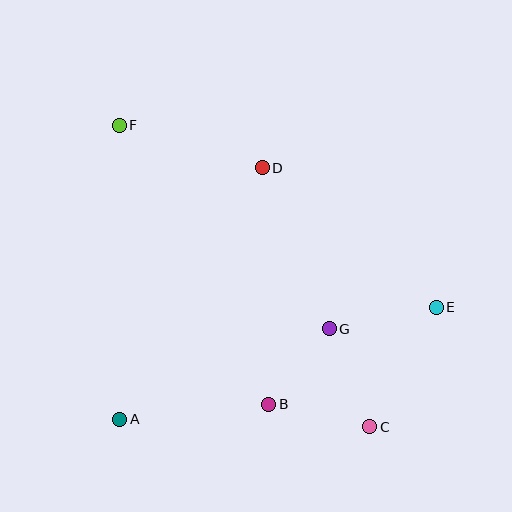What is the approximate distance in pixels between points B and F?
The distance between B and F is approximately 317 pixels.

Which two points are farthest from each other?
Points C and F are farthest from each other.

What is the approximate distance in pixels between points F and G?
The distance between F and G is approximately 292 pixels.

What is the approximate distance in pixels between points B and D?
The distance between B and D is approximately 237 pixels.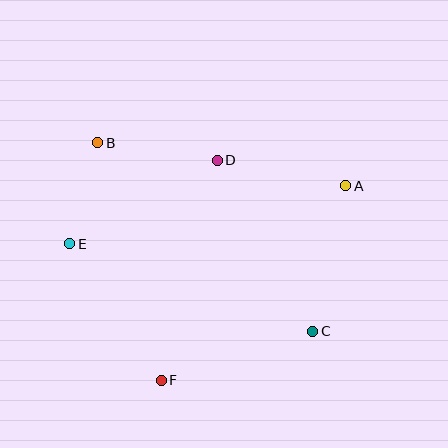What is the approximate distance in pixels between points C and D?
The distance between C and D is approximately 196 pixels.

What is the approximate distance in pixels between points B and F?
The distance between B and F is approximately 246 pixels.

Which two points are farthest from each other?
Points B and C are farthest from each other.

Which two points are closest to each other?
Points B and E are closest to each other.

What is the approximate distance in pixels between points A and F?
The distance between A and F is approximately 268 pixels.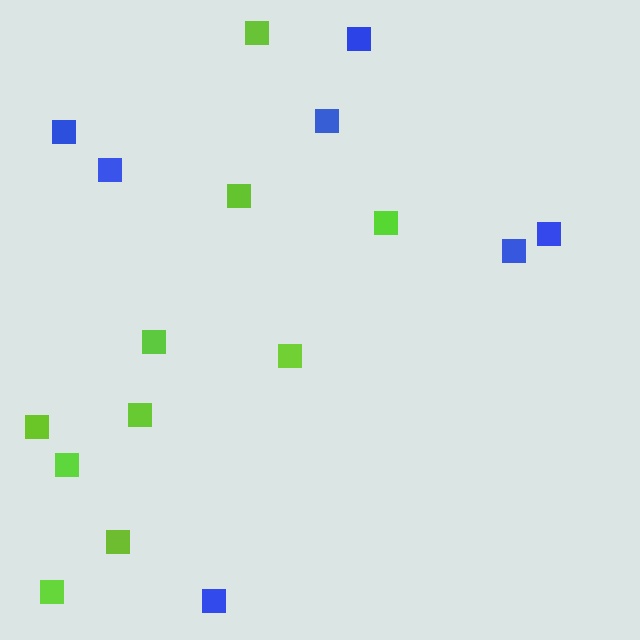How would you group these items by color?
There are 2 groups: one group of blue squares (7) and one group of lime squares (10).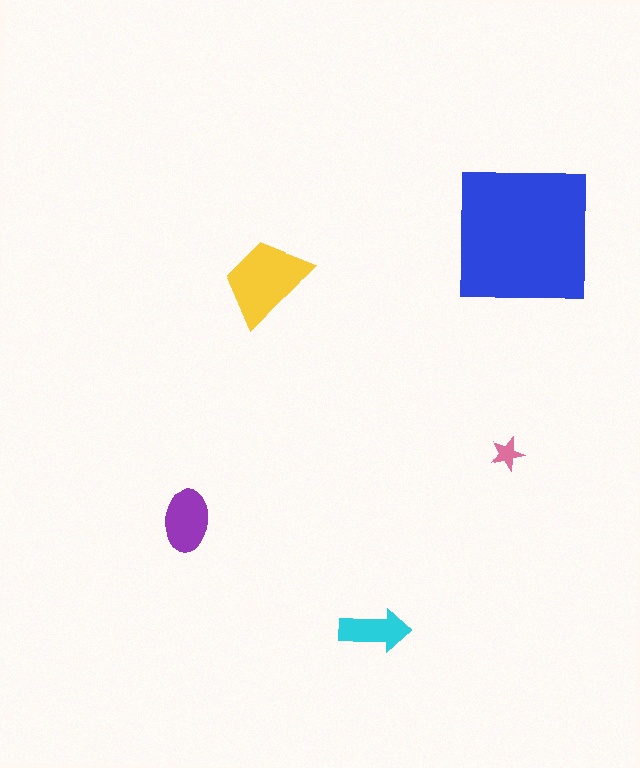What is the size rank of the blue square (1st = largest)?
1st.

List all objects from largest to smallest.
The blue square, the yellow trapezoid, the purple ellipse, the cyan arrow, the pink star.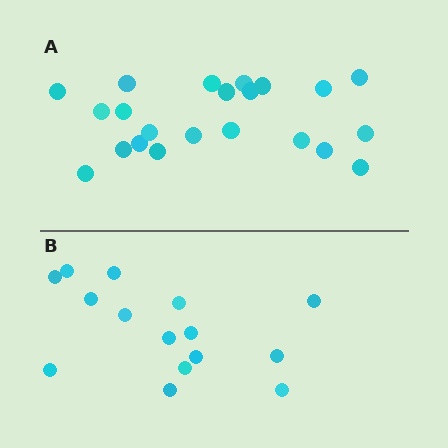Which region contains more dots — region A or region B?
Region A (the top region) has more dots.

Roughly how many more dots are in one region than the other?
Region A has roughly 8 or so more dots than region B.